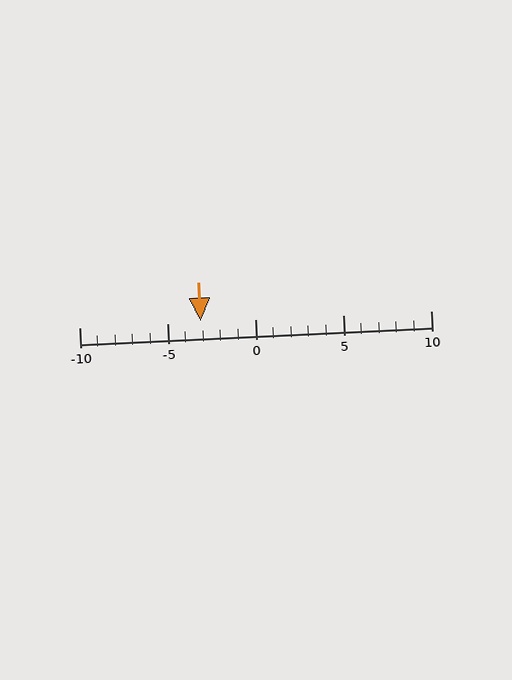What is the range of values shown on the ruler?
The ruler shows values from -10 to 10.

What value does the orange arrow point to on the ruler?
The orange arrow points to approximately -3.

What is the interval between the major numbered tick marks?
The major tick marks are spaced 5 units apart.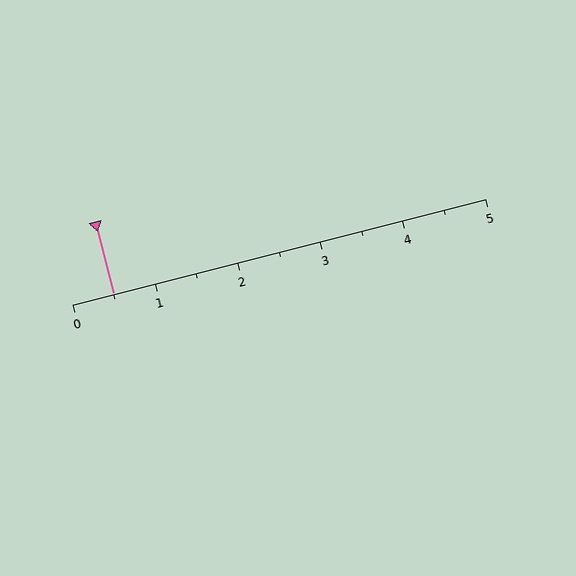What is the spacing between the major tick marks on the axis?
The major ticks are spaced 1 apart.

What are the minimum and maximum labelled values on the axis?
The axis runs from 0 to 5.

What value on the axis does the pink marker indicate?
The marker indicates approximately 0.5.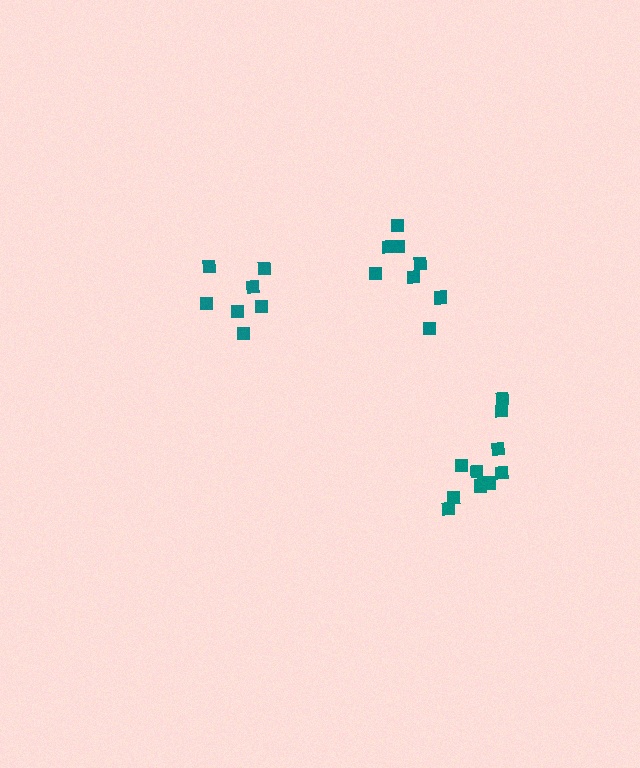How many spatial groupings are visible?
There are 3 spatial groupings.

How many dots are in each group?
Group 1: 8 dots, Group 2: 11 dots, Group 3: 7 dots (26 total).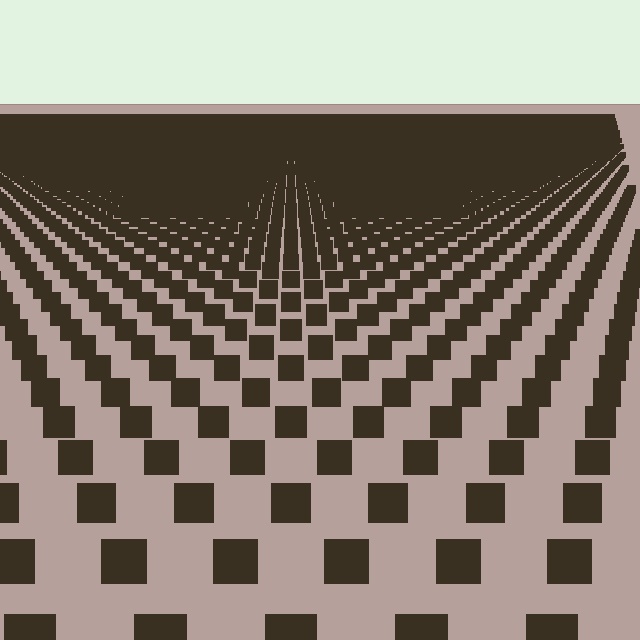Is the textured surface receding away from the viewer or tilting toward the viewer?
The surface is receding away from the viewer. Texture elements get smaller and denser toward the top.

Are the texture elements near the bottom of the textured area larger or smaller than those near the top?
Larger. Near the bottom, elements are closer to the viewer and appear at a bigger on-screen size.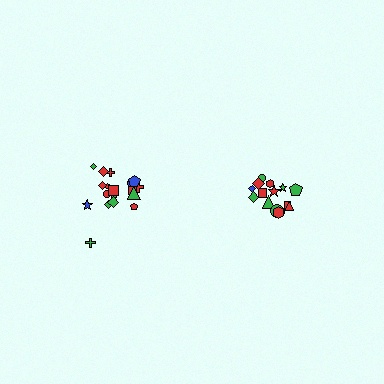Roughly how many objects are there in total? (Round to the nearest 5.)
Roughly 35 objects in total.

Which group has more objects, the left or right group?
The left group.